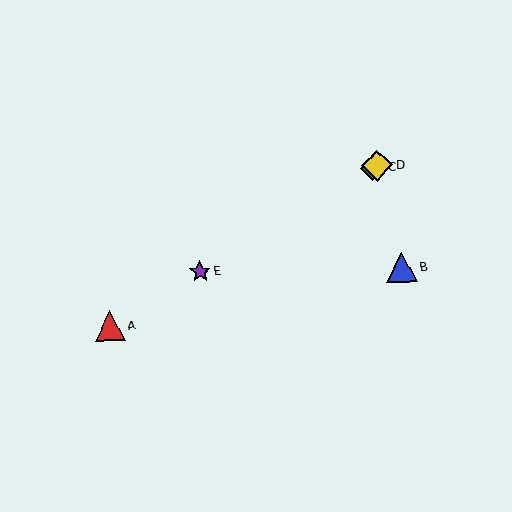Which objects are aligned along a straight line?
Objects A, C, D, E are aligned along a straight line.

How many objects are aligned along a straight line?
4 objects (A, C, D, E) are aligned along a straight line.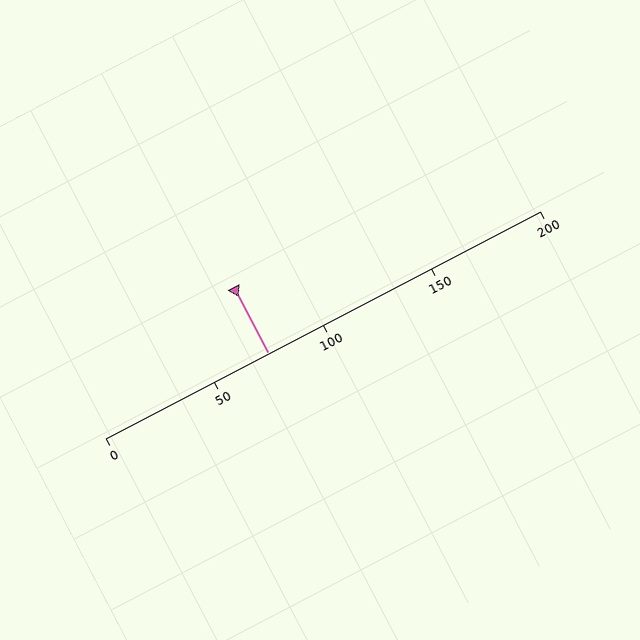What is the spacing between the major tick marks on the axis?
The major ticks are spaced 50 apart.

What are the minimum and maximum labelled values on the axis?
The axis runs from 0 to 200.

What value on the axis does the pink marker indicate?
The marker indicates approximately 75.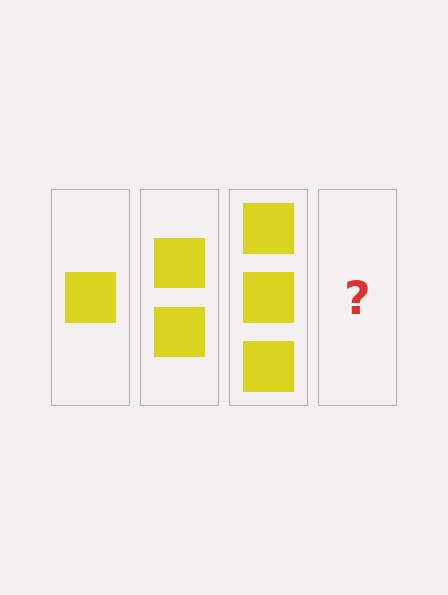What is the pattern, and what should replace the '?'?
The pattern is that each step adds one more square. The '?' should be 4 squares.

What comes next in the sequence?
The next element should be 4 squares.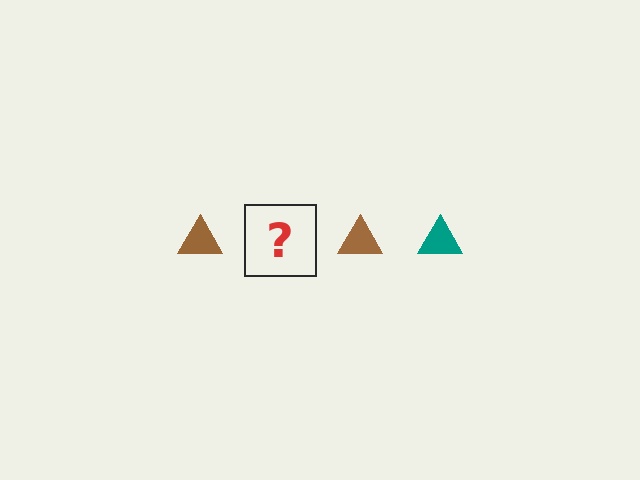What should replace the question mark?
The question mark should be replaced with a teal triangle.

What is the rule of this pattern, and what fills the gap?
The rule is that the pattern cycles through brown, teal triangles. The gap should be filled with a teal triangle.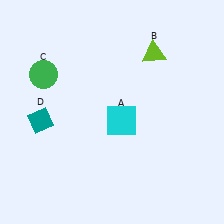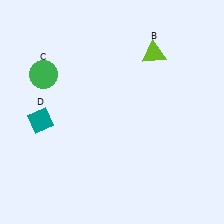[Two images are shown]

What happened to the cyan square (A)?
The cyan square (A) was removed in Image 2. It was in the bottom-right area of Image 1.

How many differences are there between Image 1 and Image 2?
There is 1 difference between the two images.